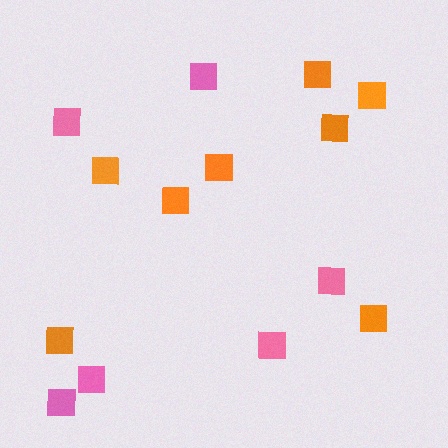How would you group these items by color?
There are 2 groups: one group of pink squares (6) and one group of orange squares (8).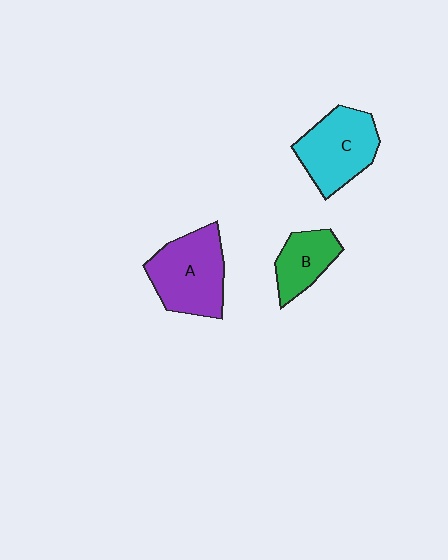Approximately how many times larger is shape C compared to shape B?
Approximately 1.6 times.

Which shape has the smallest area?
Shape B (green).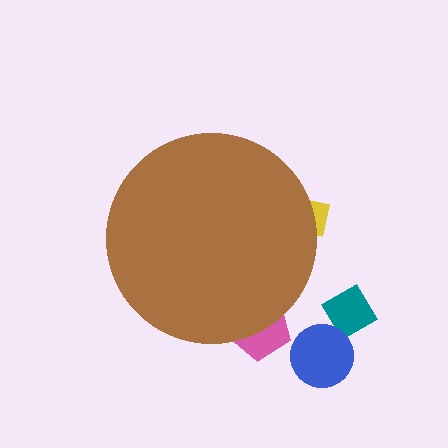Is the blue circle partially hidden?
No, the blue circle is fully visible.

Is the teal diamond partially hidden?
No, the teal diamond is fully visible.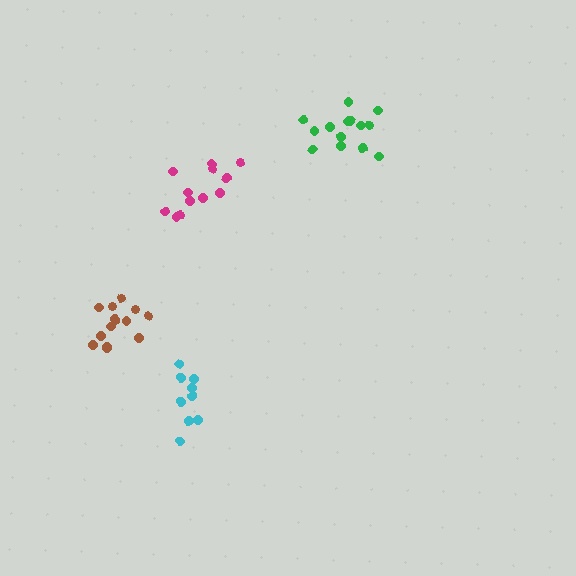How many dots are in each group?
Group 1: 14 dots, Group 2: 12 dots, Group 3: 14 dots, Group 4: 10 dots (50 total).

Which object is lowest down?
The cyan cluster is bottommost.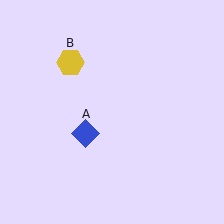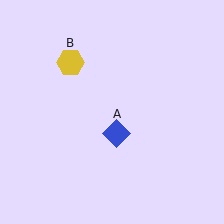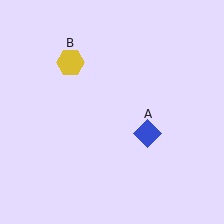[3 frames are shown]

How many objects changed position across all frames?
1 object changed position: blue diamond (object A).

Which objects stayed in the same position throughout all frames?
Yellow hexagon (object B) remained stationary.